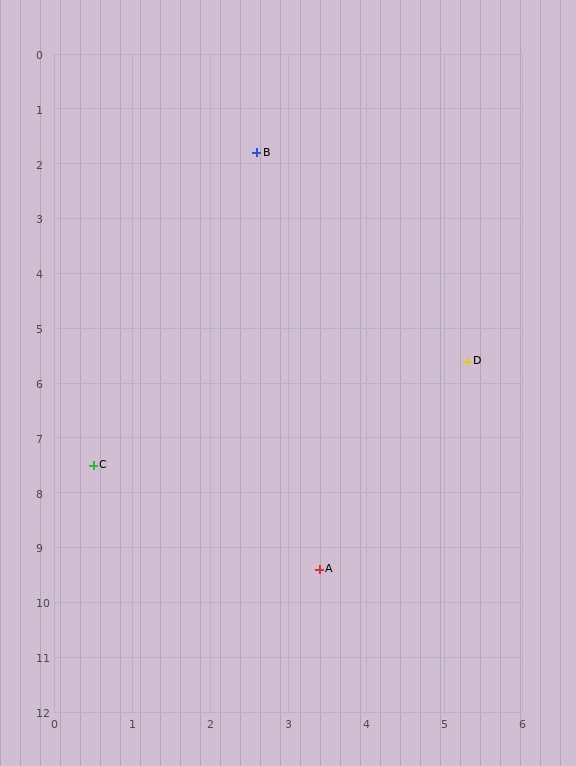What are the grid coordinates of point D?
Point D is at approximately (5.3, 5.6).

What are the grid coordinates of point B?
Point B is at approximately (2.6, 1.8).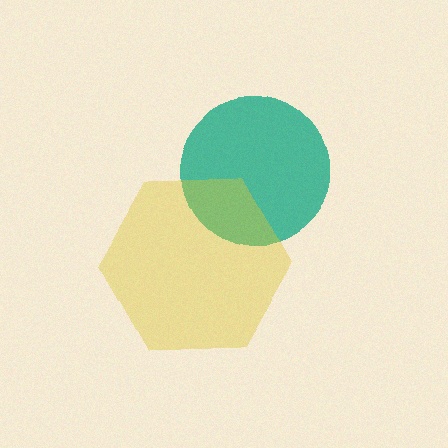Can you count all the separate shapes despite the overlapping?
Yes, there are 2 separate shapes.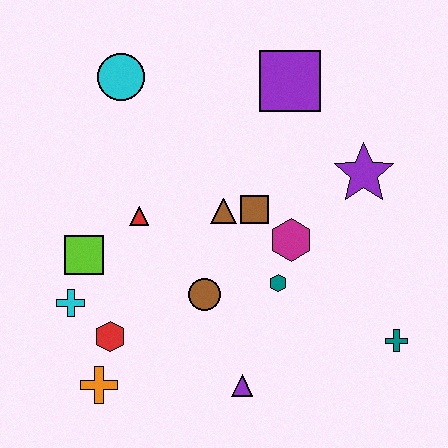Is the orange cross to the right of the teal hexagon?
No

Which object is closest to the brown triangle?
The brown square is closest to the brown triangle.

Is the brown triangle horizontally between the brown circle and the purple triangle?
Yes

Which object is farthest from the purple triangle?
The cyan circle is farthest from the purple triangle.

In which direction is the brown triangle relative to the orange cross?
The brown triangle is above the orange cross.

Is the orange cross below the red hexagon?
Yes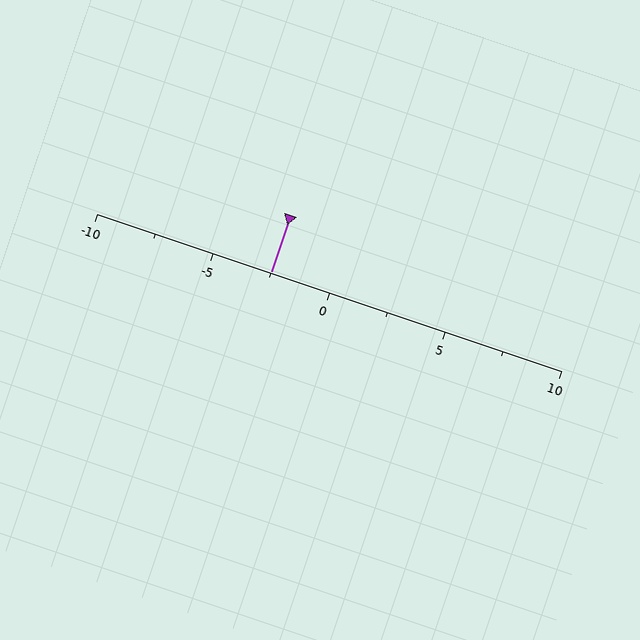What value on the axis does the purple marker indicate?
The marker indicates approximately -2.5.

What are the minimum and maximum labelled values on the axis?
The axis runs from -10 to 10.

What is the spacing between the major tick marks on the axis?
The major ticks are spaced 5 apart.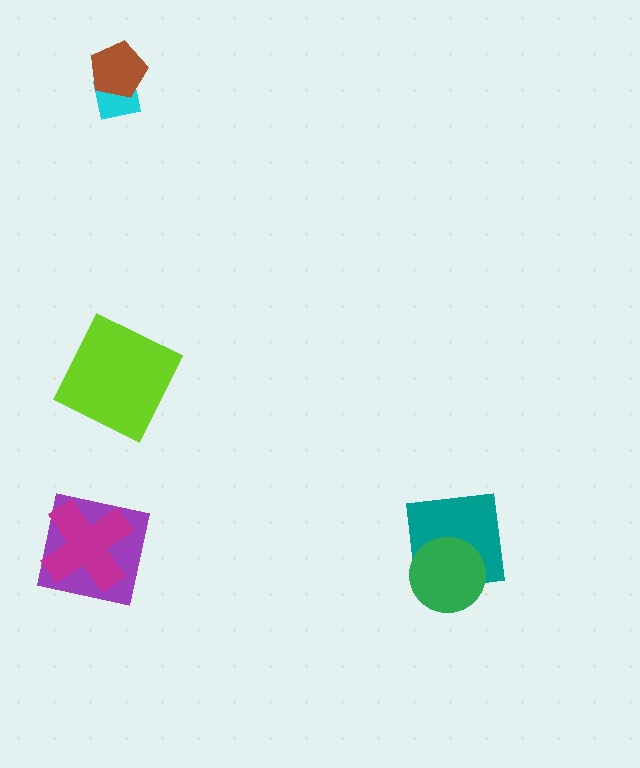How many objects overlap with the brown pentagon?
1 object overlaps with the brown pentagon.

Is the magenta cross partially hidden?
No, no other shape covers it.